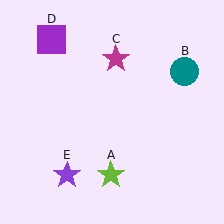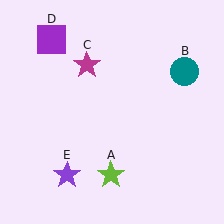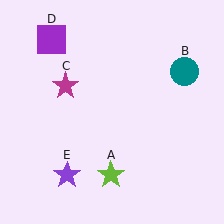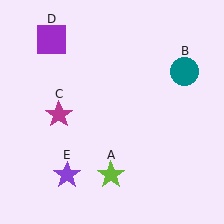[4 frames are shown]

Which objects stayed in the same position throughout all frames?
Lime star (object A) and teal circle (object B) and purple square (object D) and purple star (object E) remained stationary.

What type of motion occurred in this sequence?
The magenta star (object C) rotated counterclockwise around the center of the scene.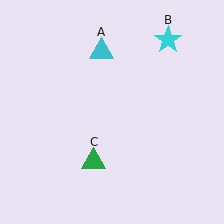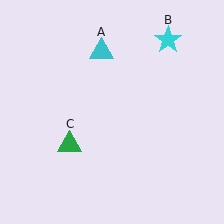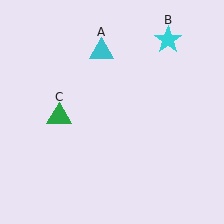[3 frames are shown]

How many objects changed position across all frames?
1 object changed position: green triangle (object C).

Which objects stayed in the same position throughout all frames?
Cyan triangle (object A) and cyan star (object B) remained stationary.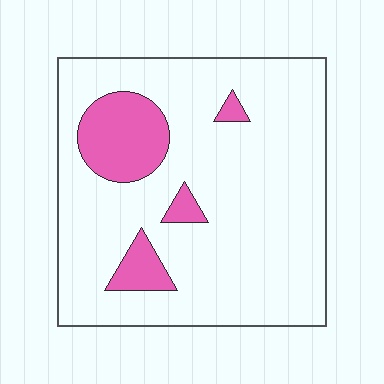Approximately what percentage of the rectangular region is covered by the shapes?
Approximately 15%.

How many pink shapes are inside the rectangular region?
4.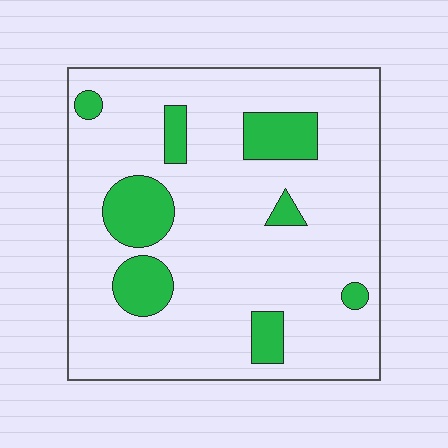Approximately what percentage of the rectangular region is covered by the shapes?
Approximately 15%.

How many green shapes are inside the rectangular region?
8.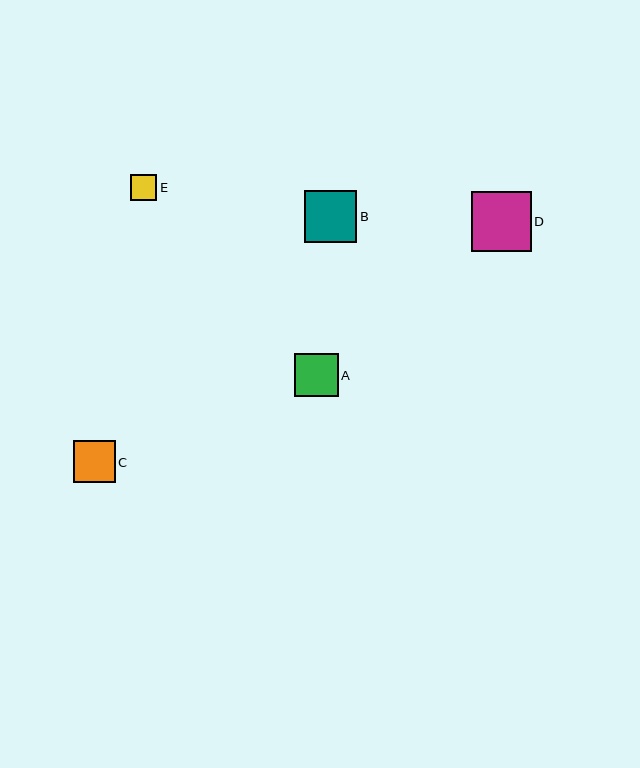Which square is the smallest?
Square E is the smallest with a size of approximately 27 pixels.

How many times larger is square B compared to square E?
Square B is approximately 1.9 times the size of square E.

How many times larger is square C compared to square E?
Square C is approximately 1.6 times the size of square E.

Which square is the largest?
Square D is the largest with a size of approximately 60 pixels.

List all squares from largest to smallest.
From largest to smallest: D, B, A, C, E.